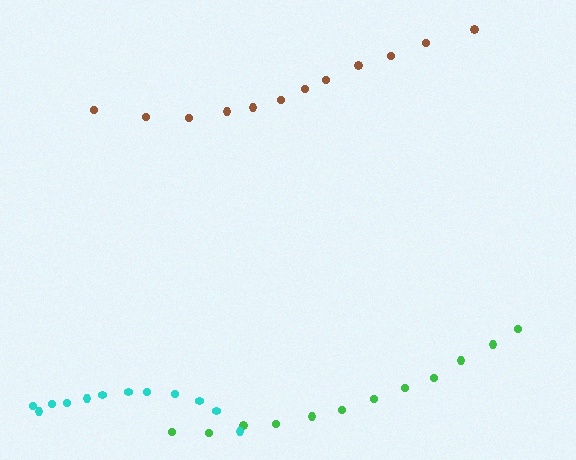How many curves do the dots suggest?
There are 3 distinct paths.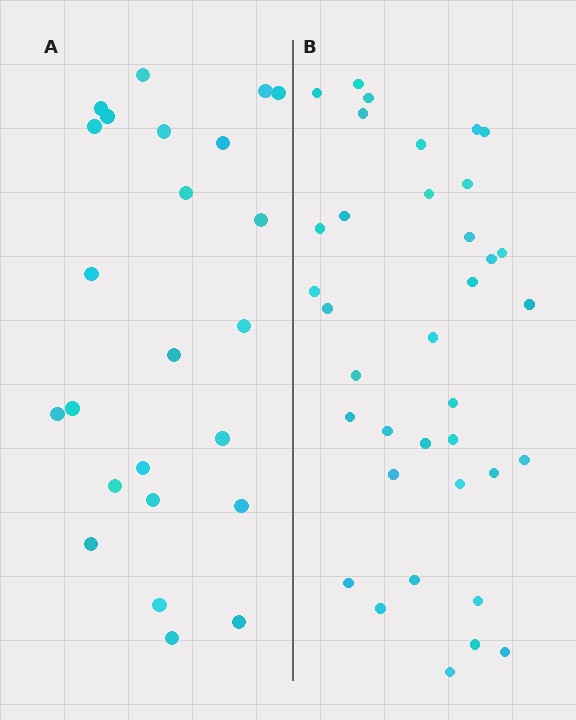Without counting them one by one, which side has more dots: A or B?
Region B (the right region) has more dots.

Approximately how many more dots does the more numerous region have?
Region B has roughly 12 or so more dots than region A.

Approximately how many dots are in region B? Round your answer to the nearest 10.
About 40 dots. (The exact count is 36, which rounds to 40.)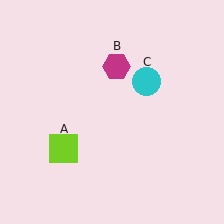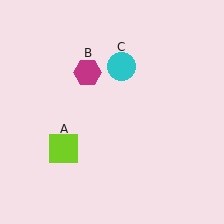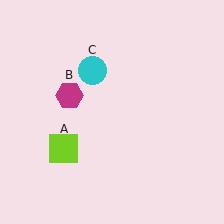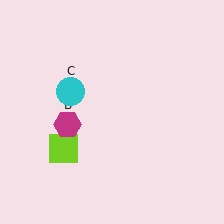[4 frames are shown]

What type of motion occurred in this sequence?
The magenta hexagon (object B), cyan circle (object C) rotated counterclockwise around the center of the scene.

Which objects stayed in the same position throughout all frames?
Lime square (object A) remained stationary.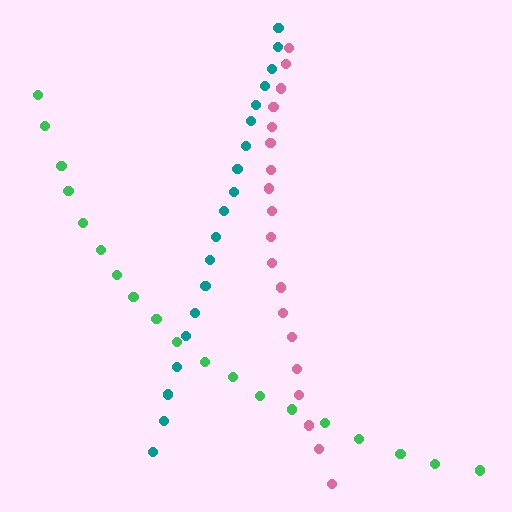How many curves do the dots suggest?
There are 3 distinct paths.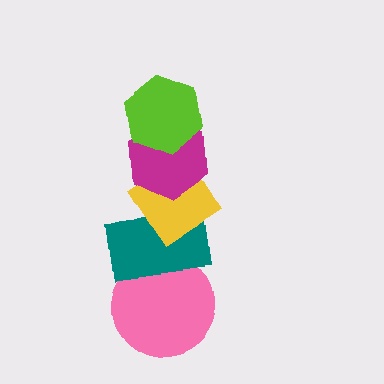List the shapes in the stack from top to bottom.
From top to bottom: the lime hexagon, the magenta hexagon, the yellow diamond, the teal rectangle, the pink circle.